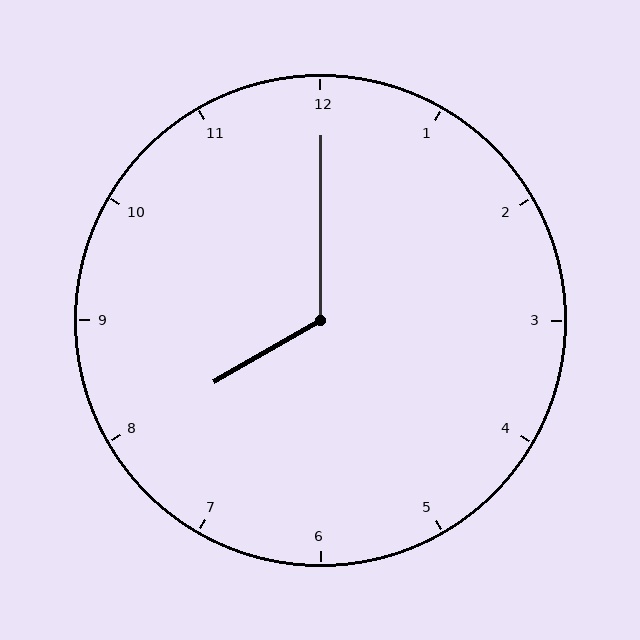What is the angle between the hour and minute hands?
Approximately 120 degrees.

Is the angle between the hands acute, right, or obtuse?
It is obtuse.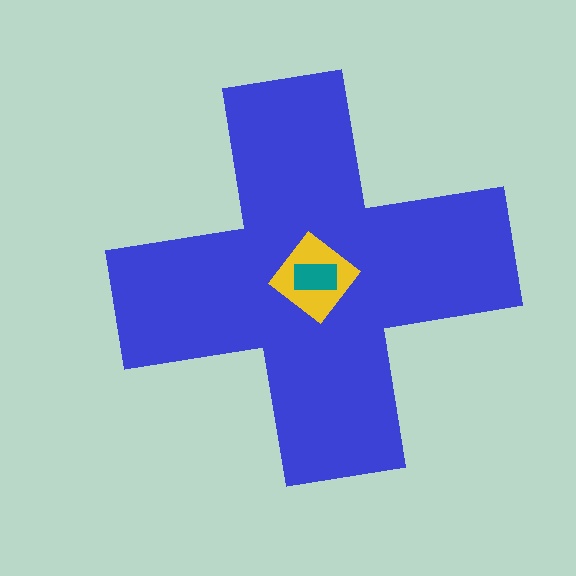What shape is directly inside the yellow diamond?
The teal rectangle.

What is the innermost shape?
The teal rectangle.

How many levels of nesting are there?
3.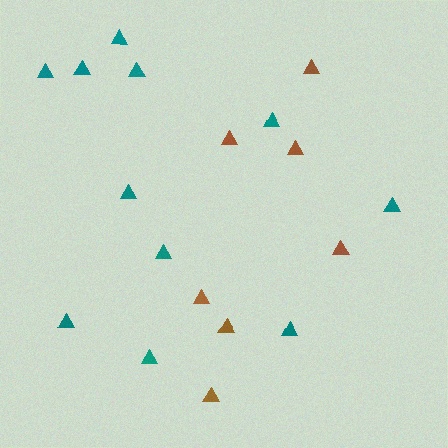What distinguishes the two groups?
There are 2 groups: one group of teal triangles (11) and one group of brown triangles (7).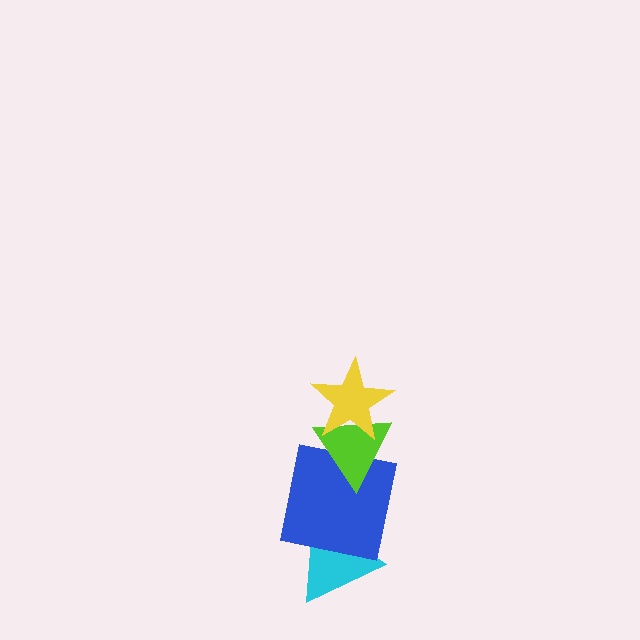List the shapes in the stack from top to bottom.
From top to bottom: the yellow star, the lime triangle, the blue square, the cyan triangle.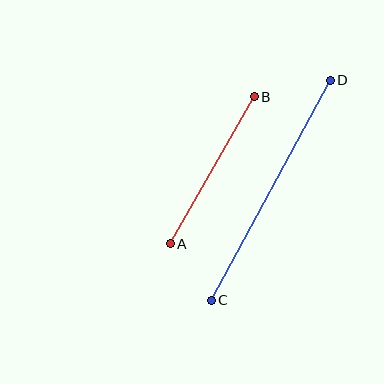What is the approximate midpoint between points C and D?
The midpoint is at approximately (271, 190) pixels.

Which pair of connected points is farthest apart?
Points C and D are farthest apart.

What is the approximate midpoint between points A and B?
The midpoint is at approximately (212, 170) pixels.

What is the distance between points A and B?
The distance is approximately 169 pixels.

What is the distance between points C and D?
The distance is approximately 250 pixels.